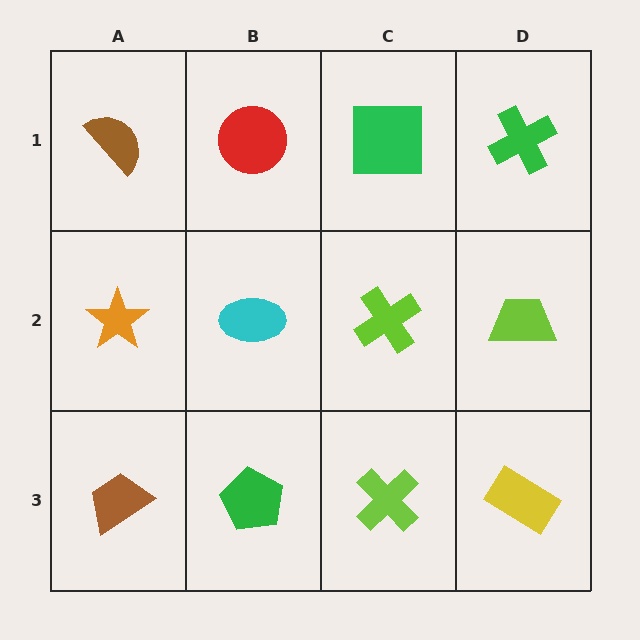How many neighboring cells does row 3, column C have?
3.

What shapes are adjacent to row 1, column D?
A lime trapezoid (row 2, column D), a green square (row 1, column C).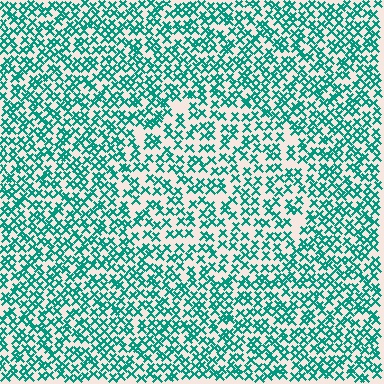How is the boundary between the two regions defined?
The boundary is defined by a change in element density (approximately 1.5x ratio). All elements are the same color, size, and shape.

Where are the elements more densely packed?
The elements are more densely packed outside the circle boundary.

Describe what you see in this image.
The image contains small teal elements arranged at two different densities. A circle-shaped region is visible where the elements are less densely packed than the surrounding area.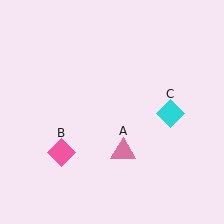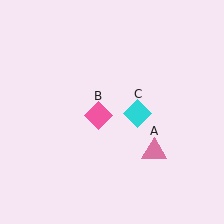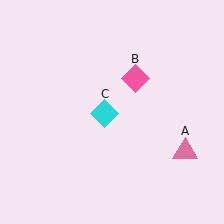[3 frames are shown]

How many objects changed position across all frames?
3 objects changed position: pink triangle (object A), pink diamond (object B), cyan diamond (object C).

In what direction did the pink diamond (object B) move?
The pink diamond (object B) moved up and to the right.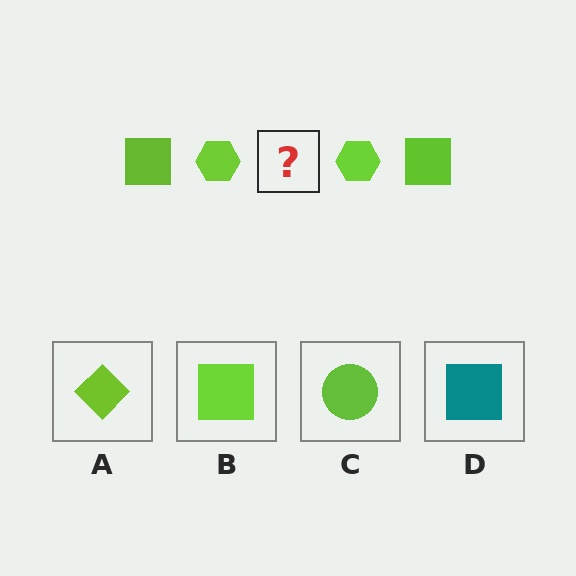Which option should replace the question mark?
Option B.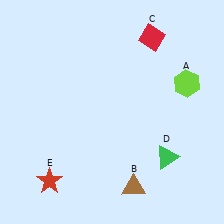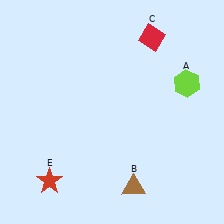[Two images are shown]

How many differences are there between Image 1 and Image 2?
There is 1 difference between the two images.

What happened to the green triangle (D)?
The green triangle (D) was removed in Image 2. It was in the bottom-right area of Image 1.